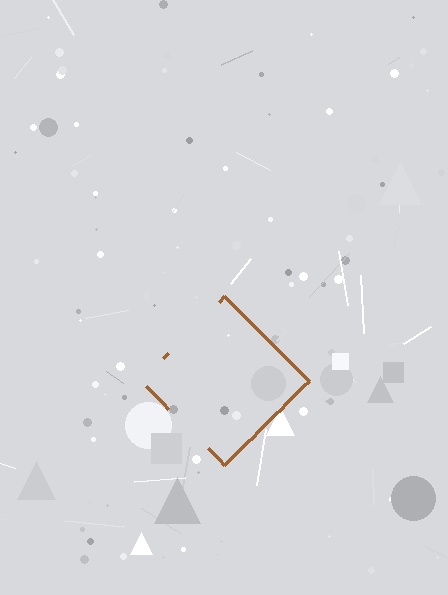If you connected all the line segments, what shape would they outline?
They would outline a diamond.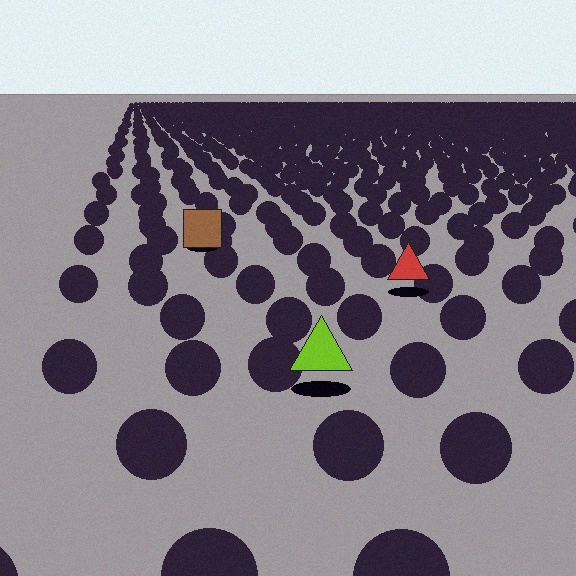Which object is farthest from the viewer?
The brown square is farthest from the viewer. It appears smaller and the ground texture around it is denser.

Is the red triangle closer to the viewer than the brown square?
Yes. The red triangle is closer — you can tell from the texture gradient: the ground texture is coarser near it.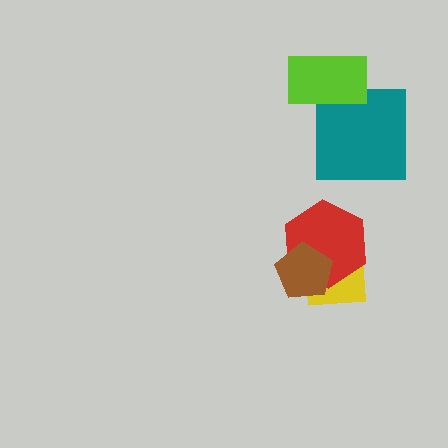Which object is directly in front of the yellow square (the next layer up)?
The red hexagon is directly in front of the yellow square.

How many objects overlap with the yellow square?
2 objects overlap with the yellow square.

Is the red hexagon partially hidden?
Yes, it is partially covered by another shape.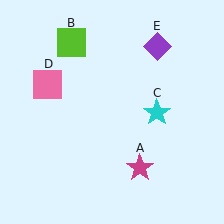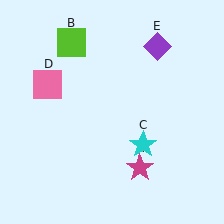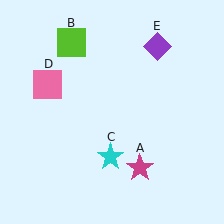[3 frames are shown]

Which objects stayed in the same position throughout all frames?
Magenta star (object A) and lime square (object B) and pink square (object D) and purple diamond (object E) remained stationary.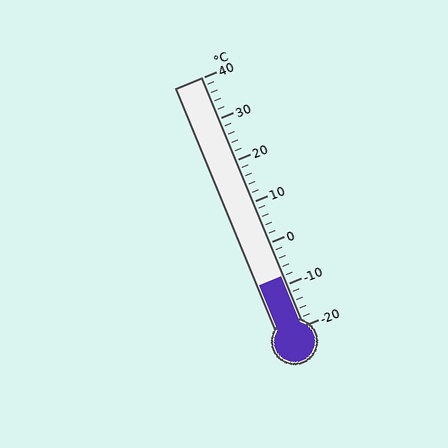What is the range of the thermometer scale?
The thermometer scale ranges from -20°C to 40°C.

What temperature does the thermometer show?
The thermometer shows approximately -8°C.